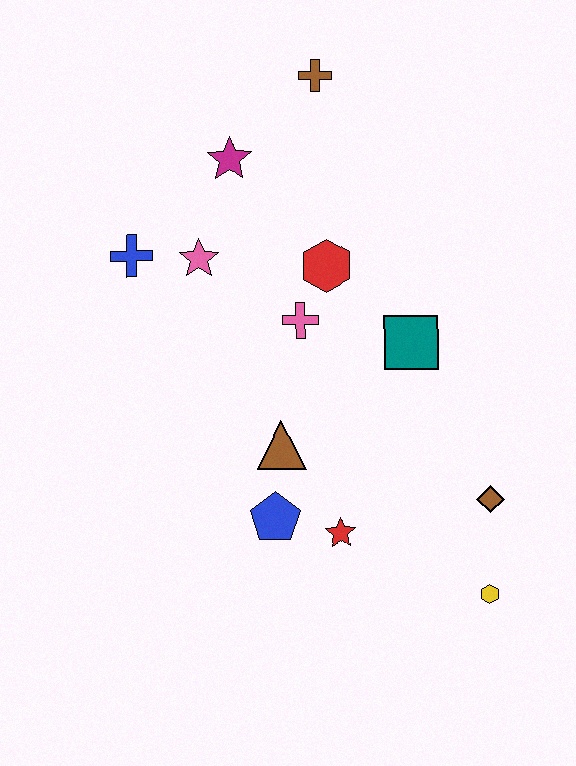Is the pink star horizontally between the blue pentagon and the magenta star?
No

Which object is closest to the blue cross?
The pink star is closest to the blue cross.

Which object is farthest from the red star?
The brown cross is farthest from the red star.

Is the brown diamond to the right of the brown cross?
Yes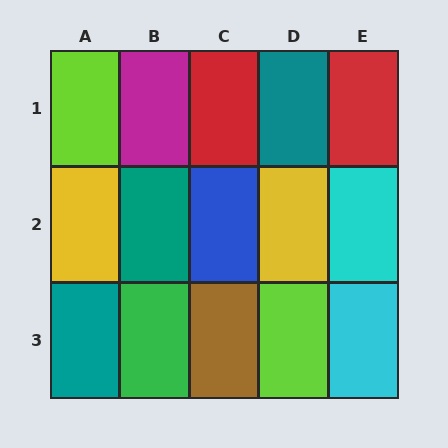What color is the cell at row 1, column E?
Red.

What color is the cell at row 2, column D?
Yellow.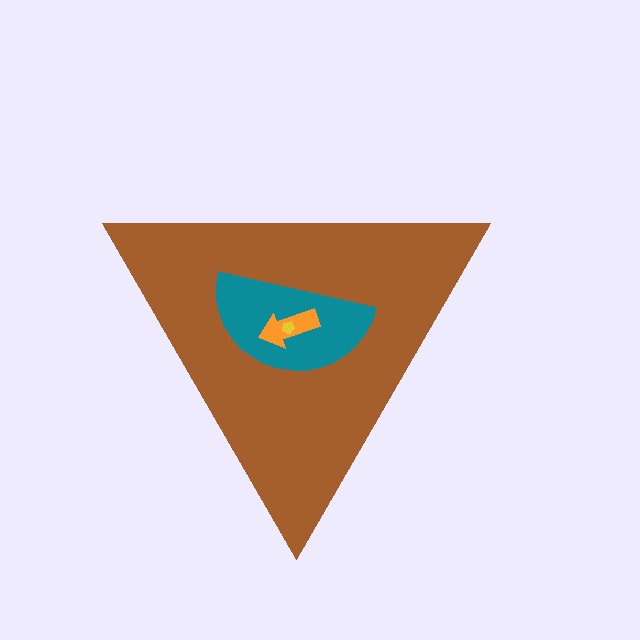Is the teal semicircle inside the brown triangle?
Yes.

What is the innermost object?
The yellow pentagon.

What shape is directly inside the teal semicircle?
The orange arrow.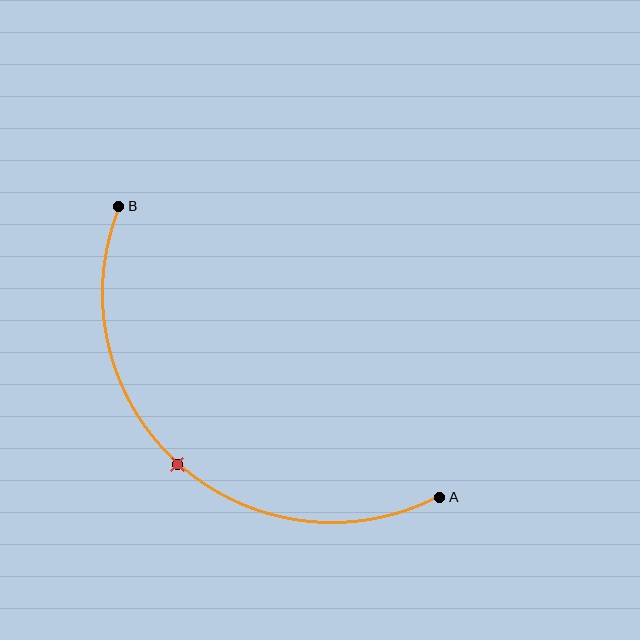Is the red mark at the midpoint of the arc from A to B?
Yes. The red mark lies on the arc at equal arc-length from both A and B — it is the arc midpoint.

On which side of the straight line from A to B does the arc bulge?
The arc bulges below and to the left of the straight line connecting A and B.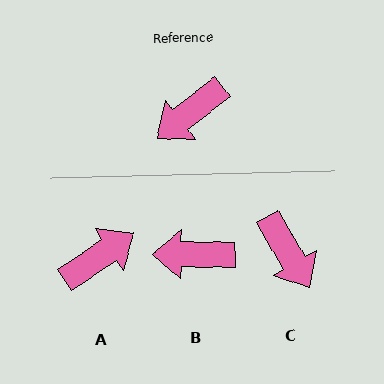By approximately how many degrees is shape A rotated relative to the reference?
Approximately 177 degrees counter-clockwise.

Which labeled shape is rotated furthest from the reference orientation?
A, about 177 degrees away.